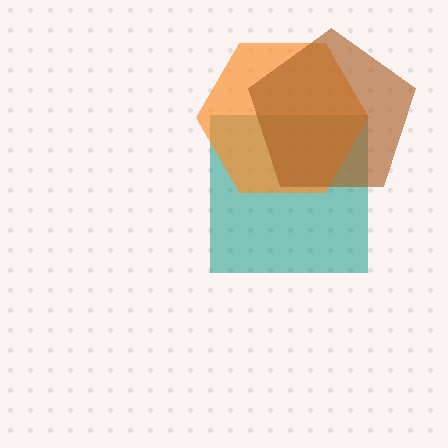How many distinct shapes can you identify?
There are 3 distinct shapes: a teal square, an orange hexagon, a brown pentagon.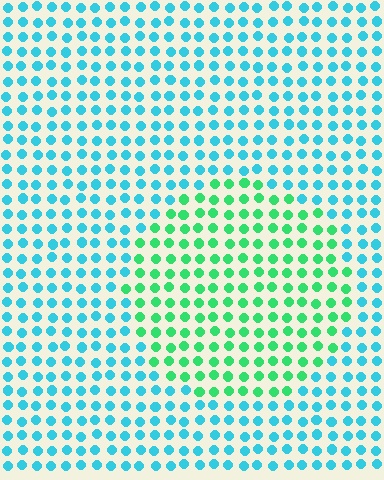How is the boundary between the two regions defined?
The boundary is defined purely by a slight shift in hue (about 47 degrees). Spacing, size, and orientation are identical on both sides.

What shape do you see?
I see a circle.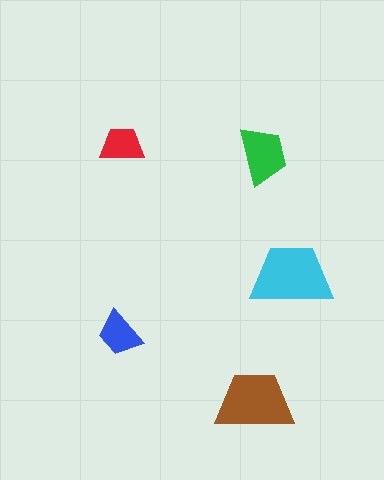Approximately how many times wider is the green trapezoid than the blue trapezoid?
About 1.5 times wider.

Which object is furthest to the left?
The blue trapezoid is leftmost.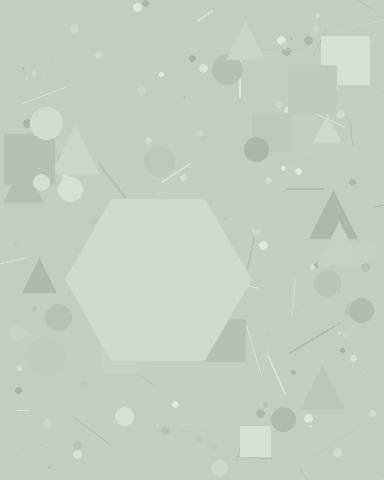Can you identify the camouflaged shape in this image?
The camouflaged shape is a hexagon.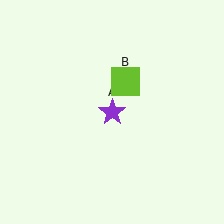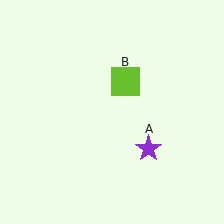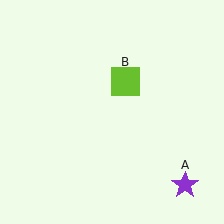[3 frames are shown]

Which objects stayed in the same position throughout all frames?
Lime square (object B) remained stationary.